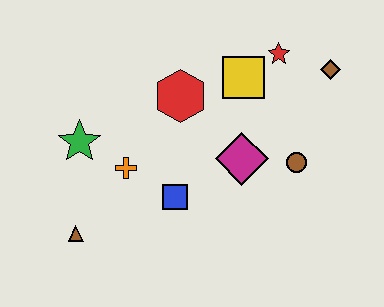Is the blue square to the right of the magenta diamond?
No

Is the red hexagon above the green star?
Yes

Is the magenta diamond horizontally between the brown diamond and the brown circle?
No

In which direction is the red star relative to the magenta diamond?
The red star is above the magenta diamond.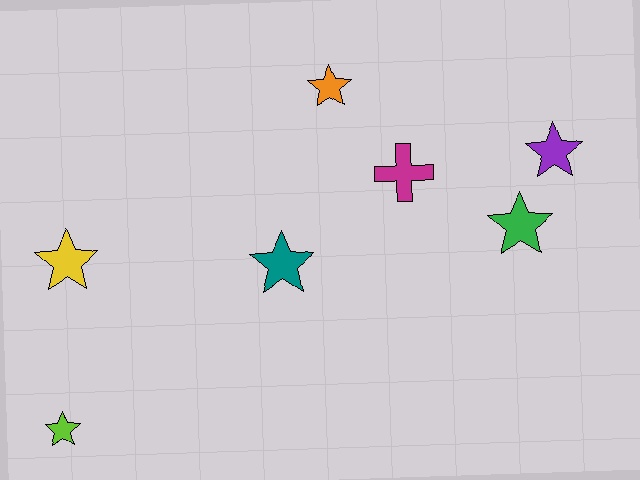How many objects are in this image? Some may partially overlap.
There are 7 objects.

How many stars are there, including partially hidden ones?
There are 6 stars.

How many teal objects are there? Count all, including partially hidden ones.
There is 1 teal object.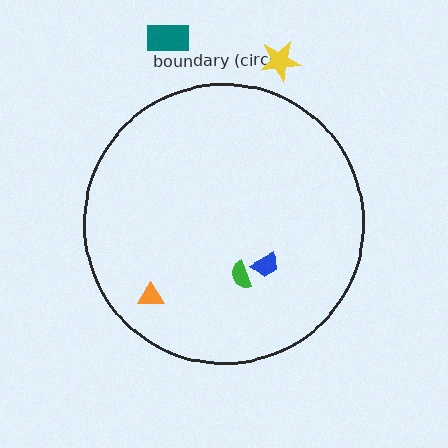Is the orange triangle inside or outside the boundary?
Inside.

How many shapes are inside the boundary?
3 inside, 2 outside.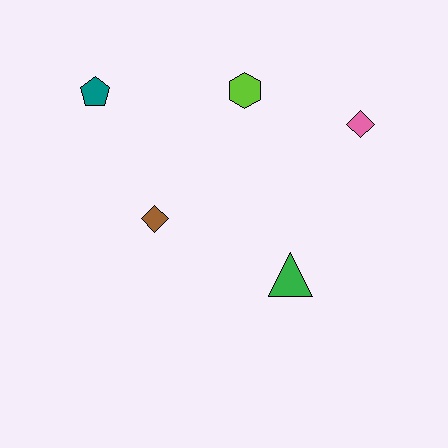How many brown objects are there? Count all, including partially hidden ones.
There is 1 brown object.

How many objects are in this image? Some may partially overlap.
There are 5 objects.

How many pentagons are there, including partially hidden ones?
There is 1 pentagon.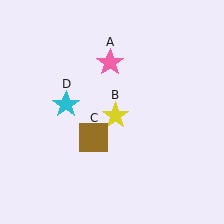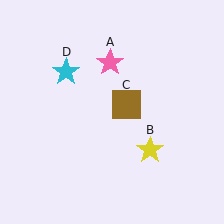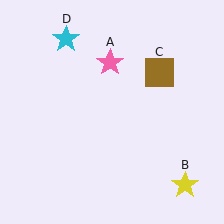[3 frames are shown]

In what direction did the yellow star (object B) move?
The yellow star (object B) moved down and to the right.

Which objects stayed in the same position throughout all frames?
Pink star (object A) remained stationary.